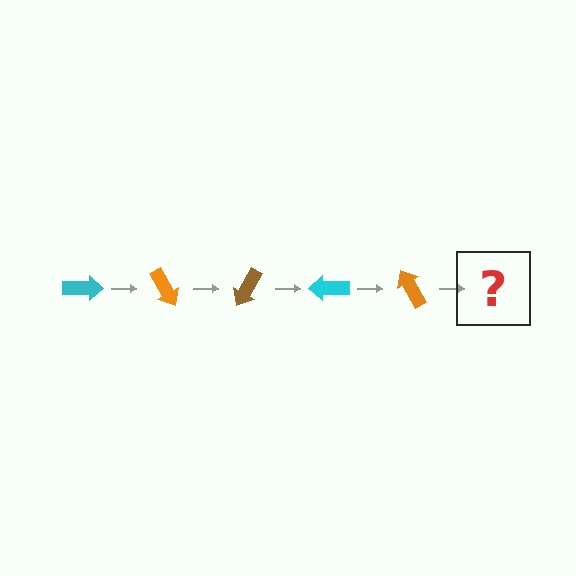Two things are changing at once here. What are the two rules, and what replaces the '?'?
The two rules are that it rotates 60 degrees each step and the color cycles through cyan, orange, and brown. The '?' should be a brown arrow, rotated 300 degrees from the start.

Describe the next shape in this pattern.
It should be a brown arrow, rotated 300 degrees from the start.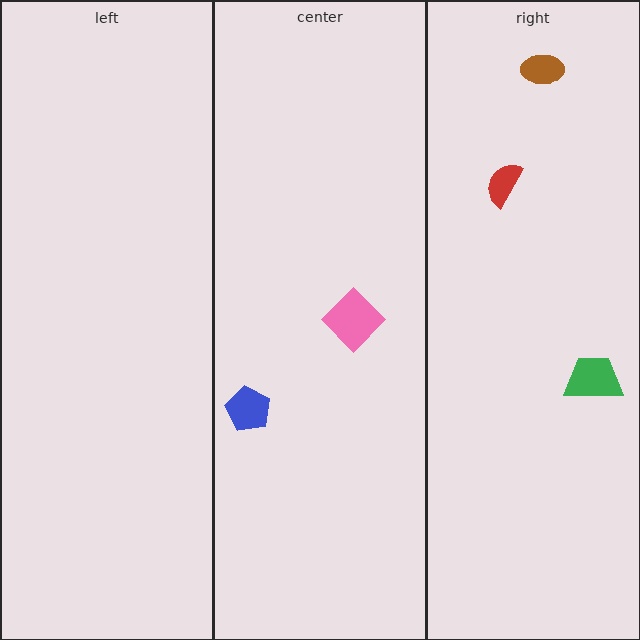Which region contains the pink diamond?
The center region.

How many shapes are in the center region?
2.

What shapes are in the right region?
The green trapezoid, the red semicircle, the brown ellipse.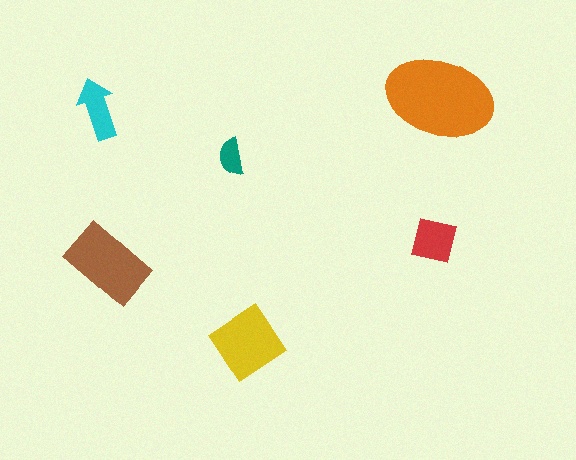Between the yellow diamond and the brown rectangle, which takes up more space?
The brown rectangle.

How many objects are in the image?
There are 6 objects in the image.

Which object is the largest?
The orange ellipse.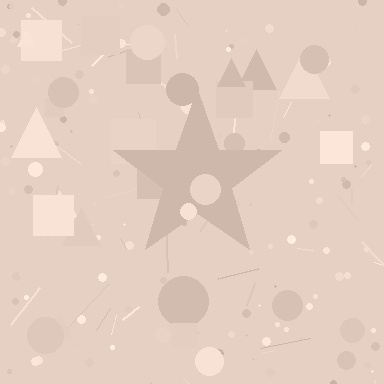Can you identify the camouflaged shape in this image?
The camouflaged shape is a star.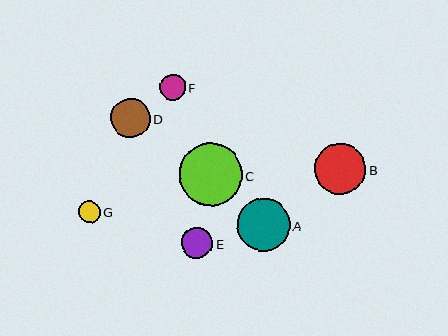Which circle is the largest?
Circle C is the largest with a size of approximately 62 pixels.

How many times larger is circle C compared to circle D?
Circle C is approximately 1.6 times the size of circle D.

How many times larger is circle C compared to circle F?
Circle C is approximately 2.4 times the size of circle F.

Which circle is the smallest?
Circle G is the smallest with a size of approximately 22 pixels.